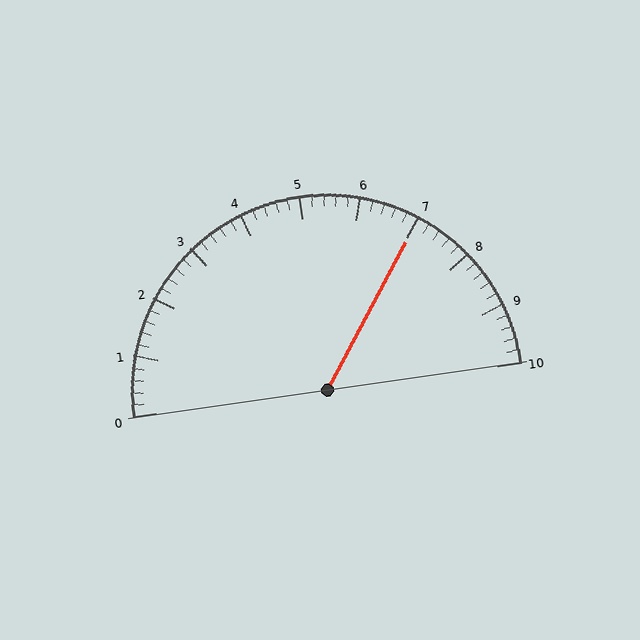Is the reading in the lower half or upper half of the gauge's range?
The reading is in the upper half of the range (0 to 10).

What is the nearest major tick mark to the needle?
The nearest major tick mark is 7.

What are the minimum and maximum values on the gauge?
The gauge ranges from 0 to 10.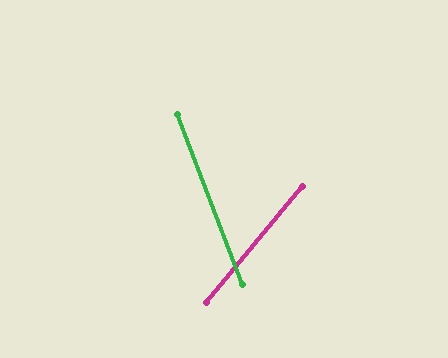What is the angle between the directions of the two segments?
Approximately 61 degrees.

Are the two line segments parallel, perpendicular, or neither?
Neither parallel nor perpendicular — they differ by about 61°.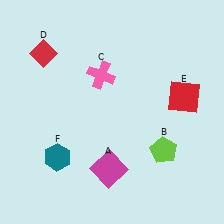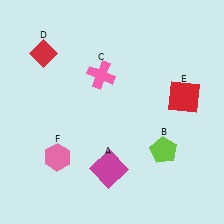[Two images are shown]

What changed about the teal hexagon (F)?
In Image 1, F is teal. In Image 2, it changed to pink.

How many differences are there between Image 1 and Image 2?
There is 1 difference between the two images.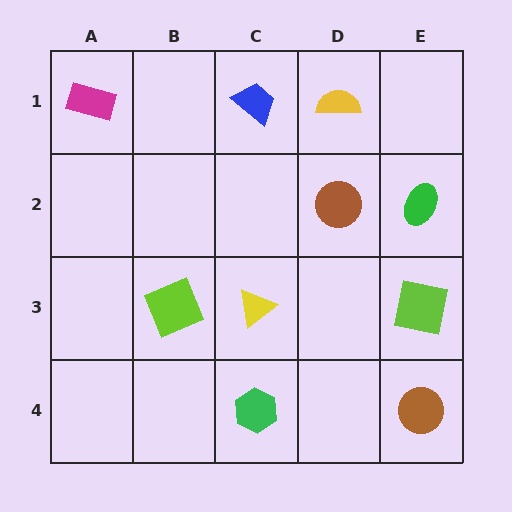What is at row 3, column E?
A lime square.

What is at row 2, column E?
A green ellipse.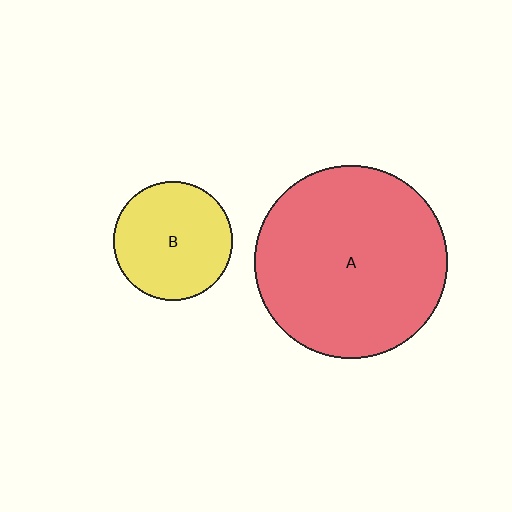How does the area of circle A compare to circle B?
Approximately 2.6 times.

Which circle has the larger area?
Circle A (red).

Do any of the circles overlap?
No, none of the circles overlap.